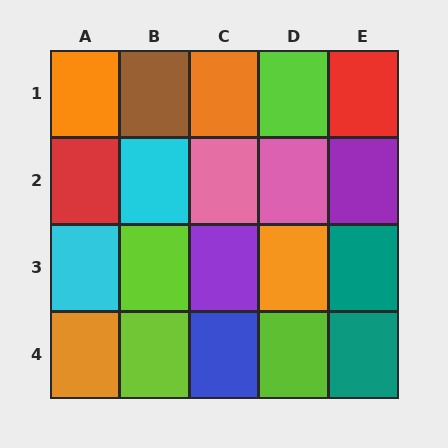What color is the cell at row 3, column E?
Teal.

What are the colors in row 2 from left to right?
Red, cyan, pink, pink, purple.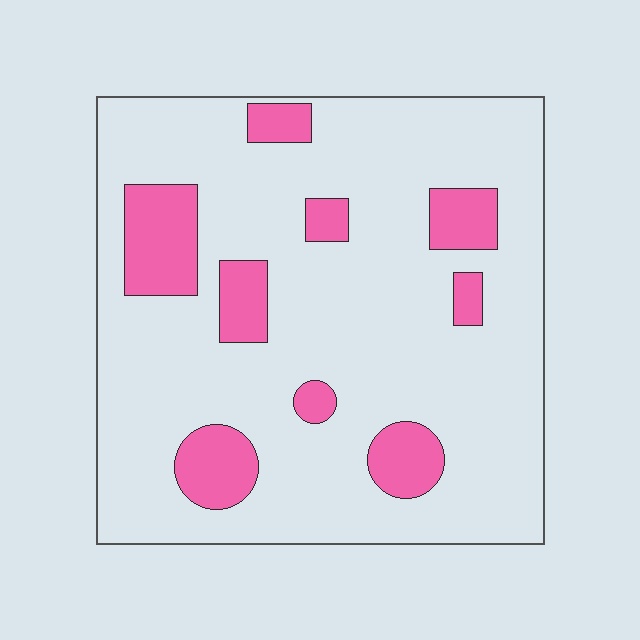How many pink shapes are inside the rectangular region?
9.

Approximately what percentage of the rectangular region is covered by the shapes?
Approximately 15%.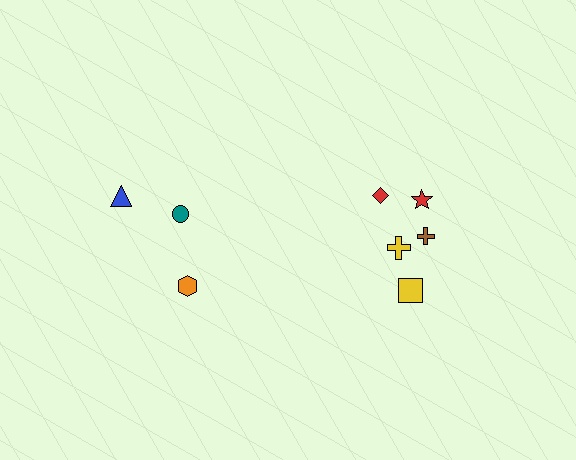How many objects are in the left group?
There are 3 objects.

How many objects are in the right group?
There are 5 objects.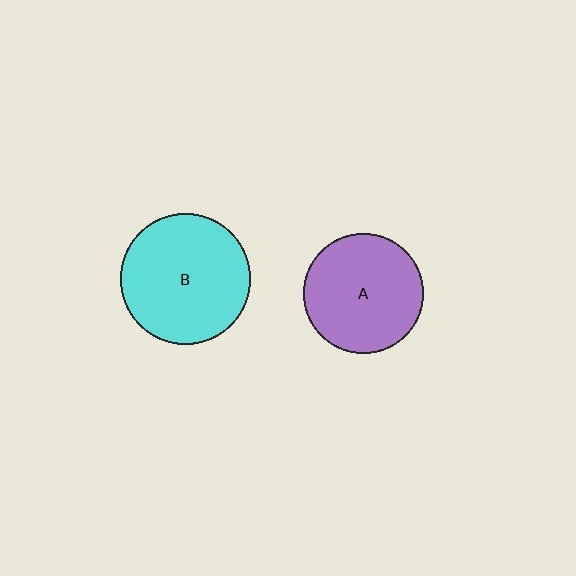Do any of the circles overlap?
No, none of the circles overlap.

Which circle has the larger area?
Circle B (cyan).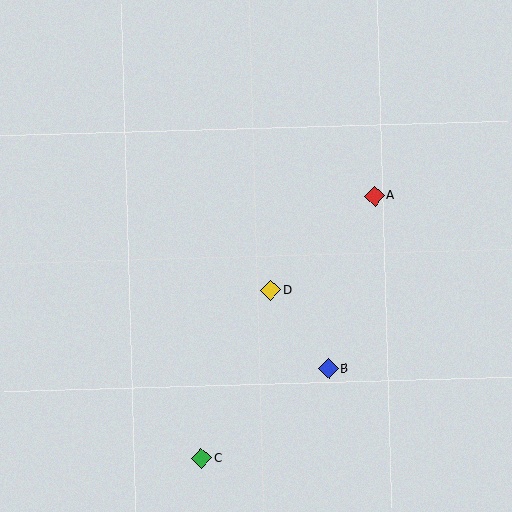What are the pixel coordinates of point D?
Point D is at (271, 291).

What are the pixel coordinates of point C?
Point C is at (202, 458).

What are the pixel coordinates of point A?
Point A is at (375, 196).